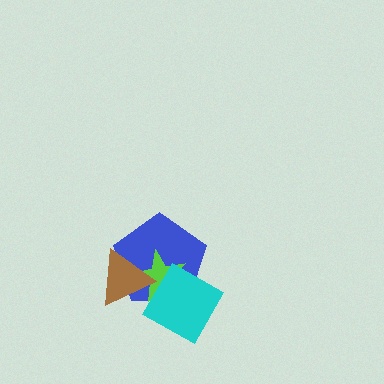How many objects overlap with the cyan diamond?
2 objects overlap with the cyan diamond.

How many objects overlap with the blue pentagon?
3 objects overlap with the blue pentagon.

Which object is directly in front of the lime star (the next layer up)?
The cyan diamond is directly in front of the lime star.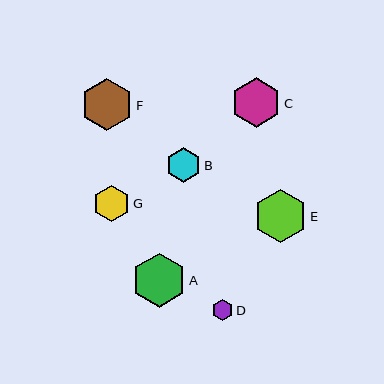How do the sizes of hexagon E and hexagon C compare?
Hexagon E and hexagon C are approximately the same size.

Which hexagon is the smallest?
Hexagon D is the smallest with a size of approximately 21 pixels.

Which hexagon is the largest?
Hexagon E is the largest with a size of approximately 54 pixels.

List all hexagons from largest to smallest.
From largest to smallest: E, A, F, C, G, B, D.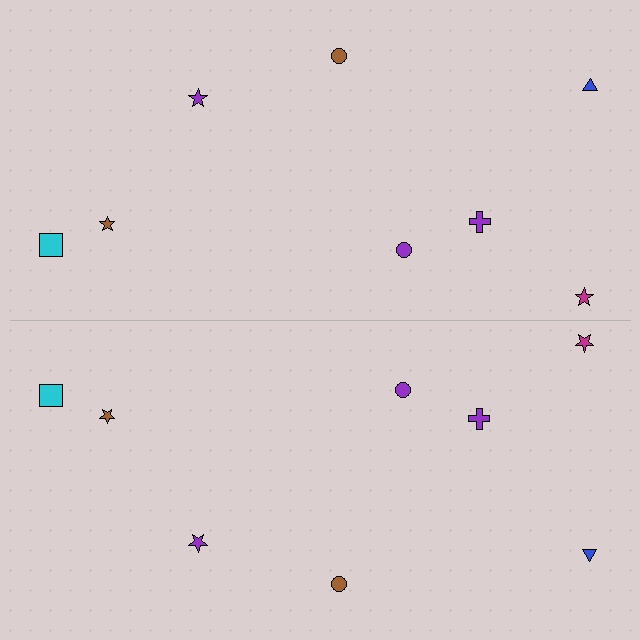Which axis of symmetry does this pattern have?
The pattern has a horizontal axis of symmetry running through the center of the image.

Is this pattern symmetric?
Yes, this pattern has bilateral (reflection) symmetry.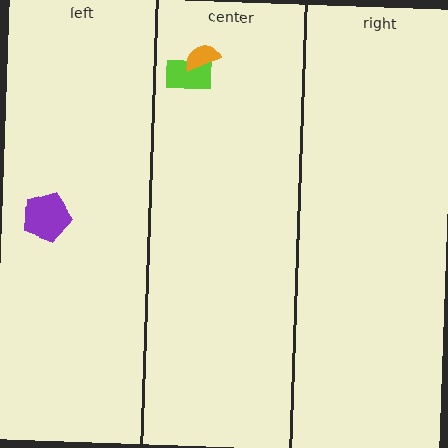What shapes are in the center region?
The lime rectangle, the orange semicircle.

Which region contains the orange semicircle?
The center region.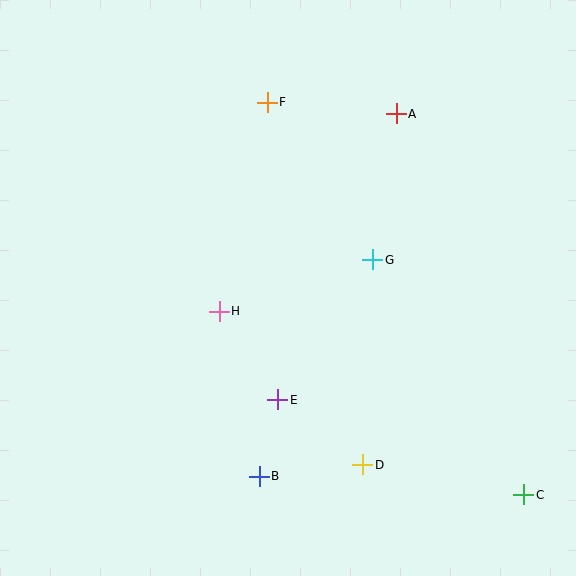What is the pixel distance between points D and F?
The distance between D and F is 375 pixels.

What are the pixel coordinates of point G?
Point G is at (373, 260).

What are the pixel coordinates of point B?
Point B is at (259, 476).